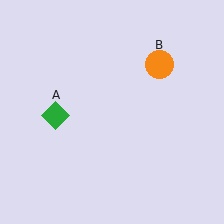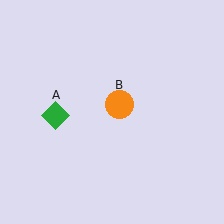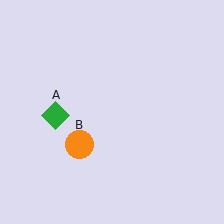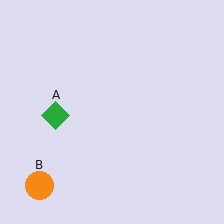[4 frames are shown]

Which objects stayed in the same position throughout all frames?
Green diamond (object A) remained stationary.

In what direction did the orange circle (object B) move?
The orange circle (object B) moved down and to the left.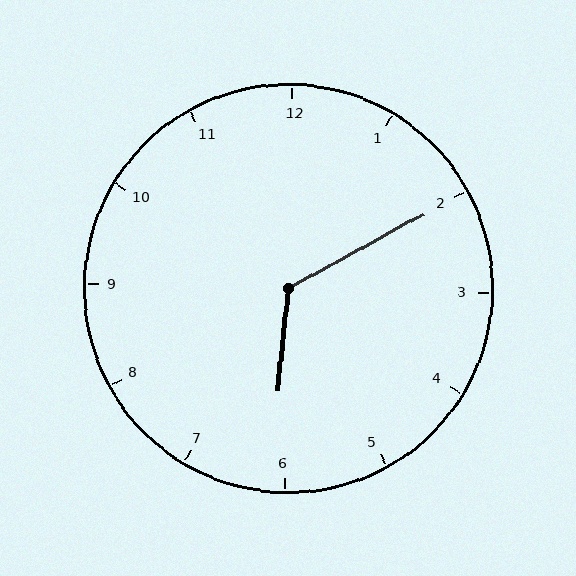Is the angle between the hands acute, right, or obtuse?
It is obtuse.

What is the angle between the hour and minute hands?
Approximately 125 degrees.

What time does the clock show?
6:10.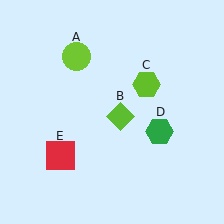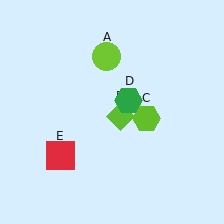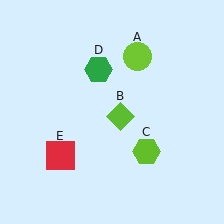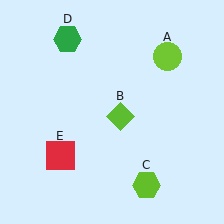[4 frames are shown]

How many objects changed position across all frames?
3 objects changed position: lime circle (object A), lime hexagon (object C), green hexagon (object D).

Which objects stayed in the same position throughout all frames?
Lime diamond (object B) and red square (object E) remained stationary.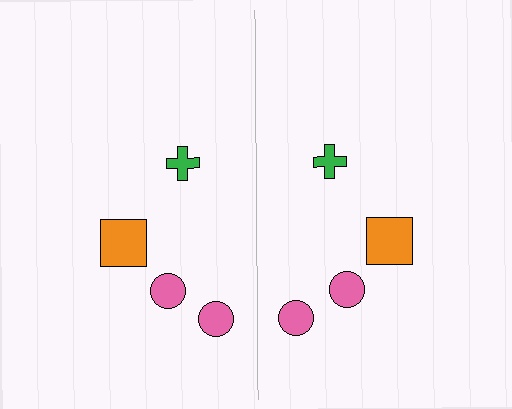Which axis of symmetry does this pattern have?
The pattern has a vertical axis of symmetry running through the center of the image.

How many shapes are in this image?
There are 8 shapes in this image.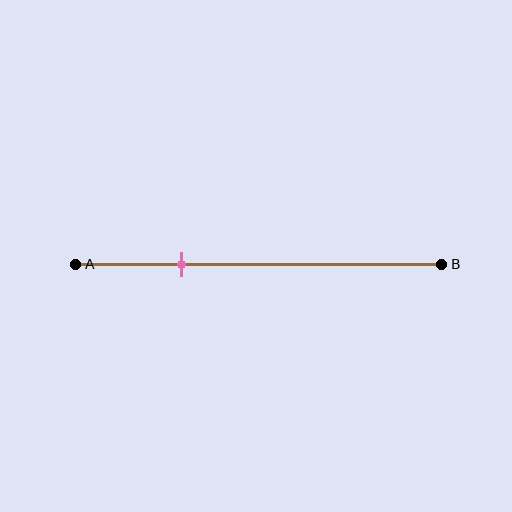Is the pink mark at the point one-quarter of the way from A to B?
No, the mark is at about 30% from A, not at the 25% one-quarter point.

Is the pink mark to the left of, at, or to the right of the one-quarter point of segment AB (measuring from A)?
The pink mark is to the right of the one-quarter point of segment AB.